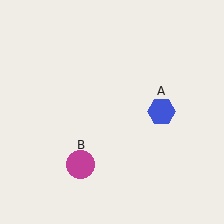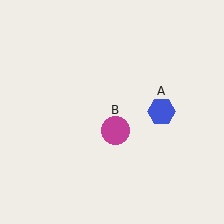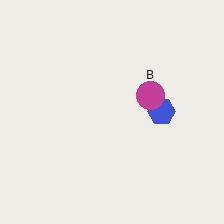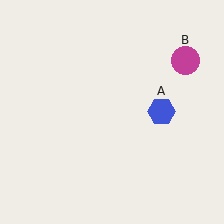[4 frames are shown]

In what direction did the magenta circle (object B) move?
The magenta circle (object B) moved up and to the right.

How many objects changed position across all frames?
1 object changed position: magenta circle (object B).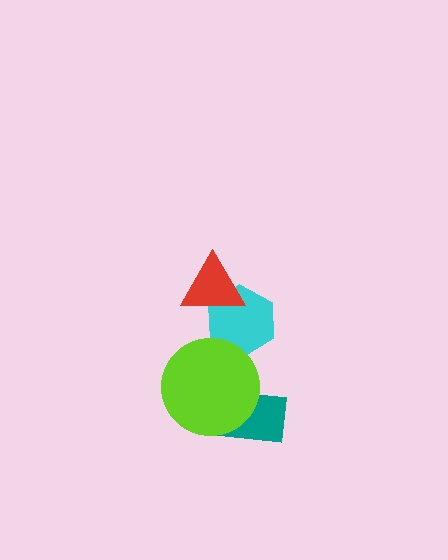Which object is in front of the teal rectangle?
The lime circle is in front of the teal rectangle.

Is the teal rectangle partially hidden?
Yes, it is partially covered by another shape.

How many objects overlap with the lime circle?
2 objects overlap with the lime circle.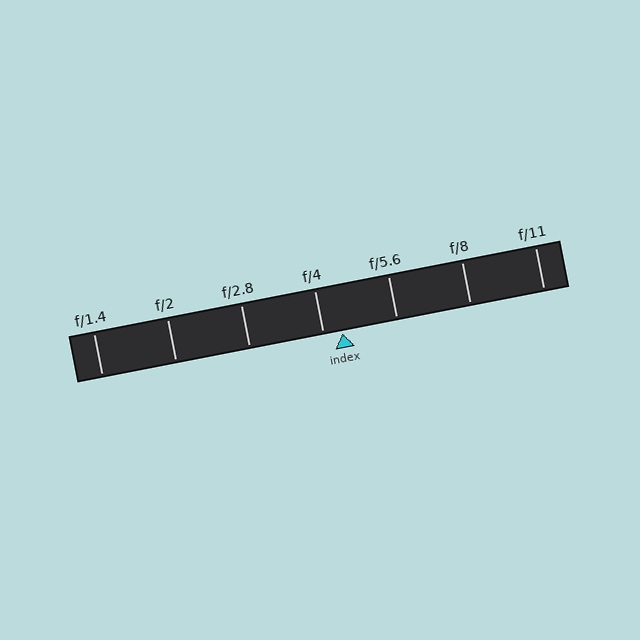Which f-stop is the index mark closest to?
The index mark is closest to f/4.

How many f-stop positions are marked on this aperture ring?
There are 7 f-stop positions marked.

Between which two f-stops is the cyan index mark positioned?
The index mark is between f/4 and f/5.6.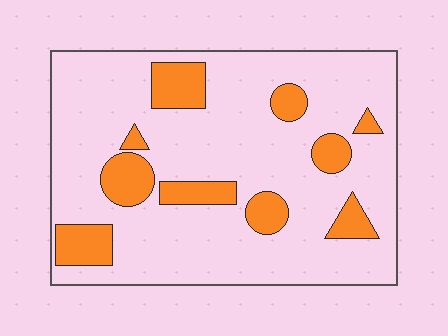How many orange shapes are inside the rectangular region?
10.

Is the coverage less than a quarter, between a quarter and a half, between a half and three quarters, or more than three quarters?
Less than a quarter.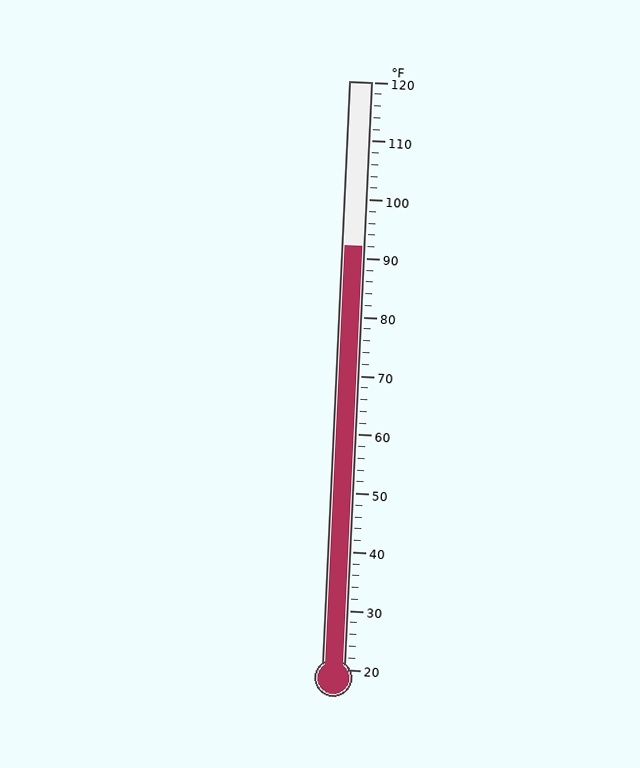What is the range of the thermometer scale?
The thermometer scale ranges from 20°F to 120°F.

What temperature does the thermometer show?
The thermometer shows approximately 92°F.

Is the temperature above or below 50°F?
The temperature is above 50°F.